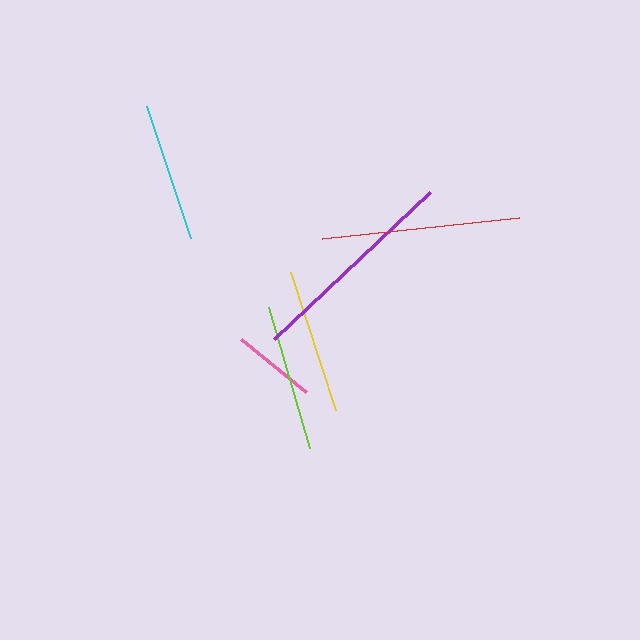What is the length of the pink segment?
The pink segment is approximately 84 pixels long.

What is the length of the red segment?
The red segment is approximately 199 pixels long.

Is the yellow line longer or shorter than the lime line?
The lime line is longer than the yellow line.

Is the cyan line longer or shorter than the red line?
The red line is longer than the cyan line.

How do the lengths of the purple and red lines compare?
The purple and red lines are approximately the same length.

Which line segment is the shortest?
The pink line is the shortest at approximately 84 pixels.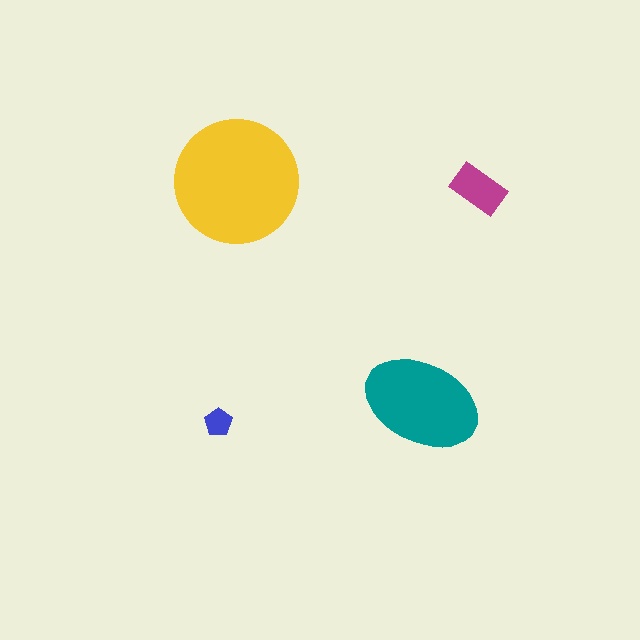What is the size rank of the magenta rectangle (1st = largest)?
3rd.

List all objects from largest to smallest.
The yellow circle, the teal ellipse, the magenta rectangle, the blue pentagon.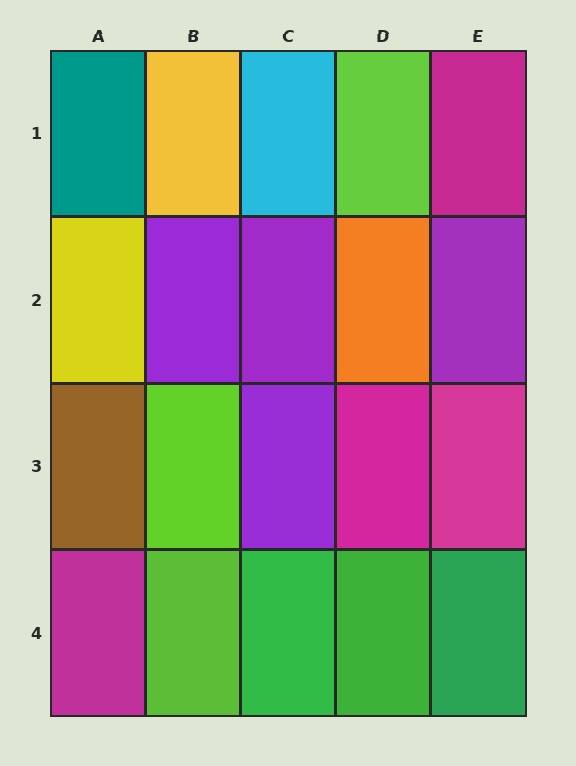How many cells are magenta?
4 cells are magenta.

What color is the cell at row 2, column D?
Orange.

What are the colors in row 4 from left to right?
Magenta, lime, green, green, green.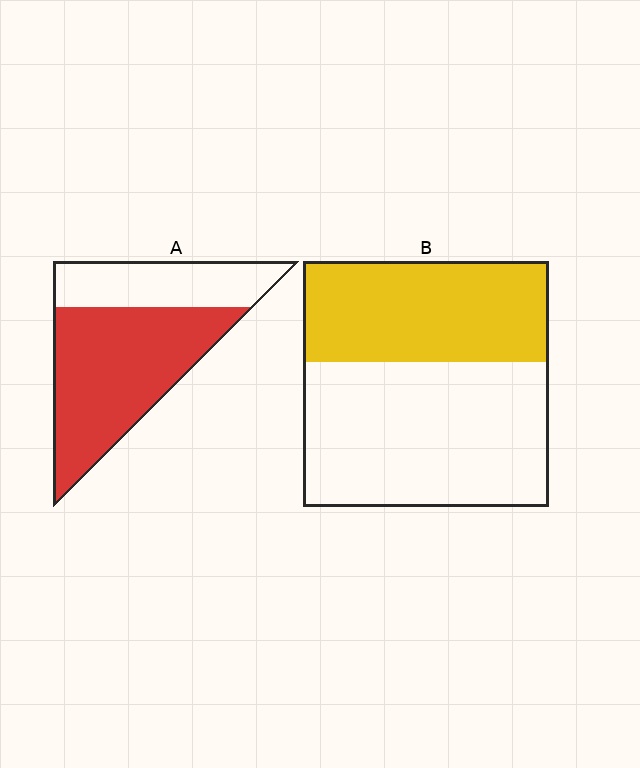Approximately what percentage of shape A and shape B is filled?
A is approximately 65% and B is approximately 40%.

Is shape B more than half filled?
No.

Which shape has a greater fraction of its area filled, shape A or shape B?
Shape A.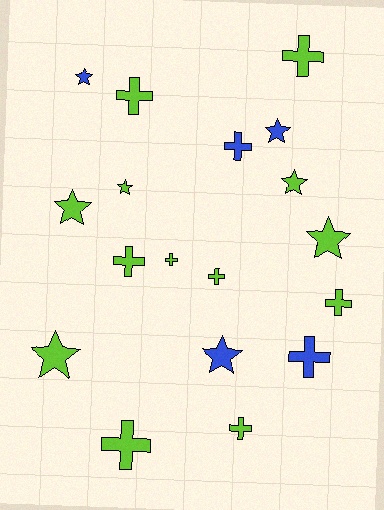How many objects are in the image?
There are 18 objects.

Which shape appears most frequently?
Cross, with 10 objects.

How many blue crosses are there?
There are 2 blue crosses.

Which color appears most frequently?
Lime, with 13 objects.